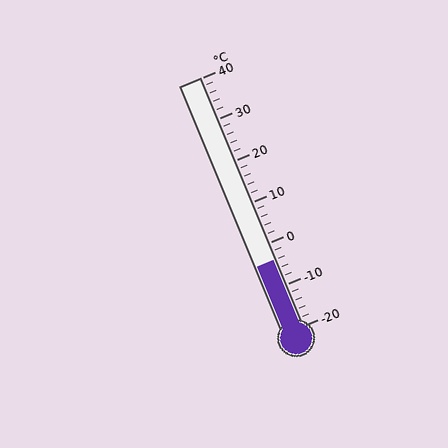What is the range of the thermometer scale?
The thermometer scale ranges from -20°C to 40°C.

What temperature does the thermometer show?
The thermometer shows approximately -4°C.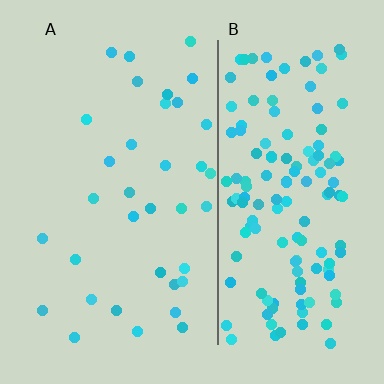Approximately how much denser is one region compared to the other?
Approximately 4.2× — region B over region A.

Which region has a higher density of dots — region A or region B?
B (the right).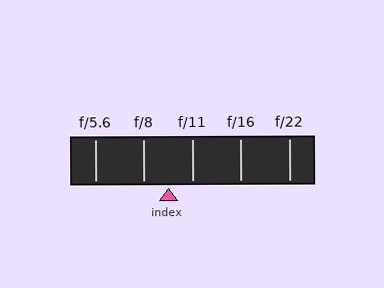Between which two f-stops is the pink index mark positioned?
The index mark is between f/8 and f/11.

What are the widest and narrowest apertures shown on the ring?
The widest aperture shown is f/5.6 and the narrowest is f/22.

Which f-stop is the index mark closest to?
The index mark is closest to f/11.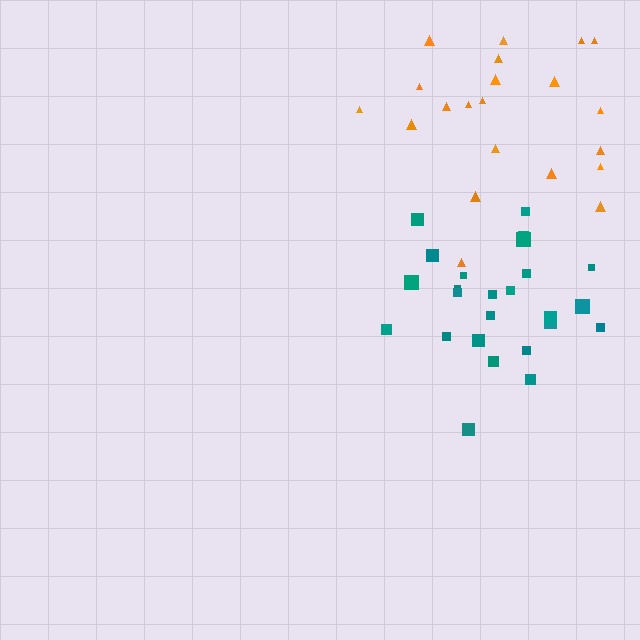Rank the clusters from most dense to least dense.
teal, orange.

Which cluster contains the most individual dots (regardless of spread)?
Teal (25).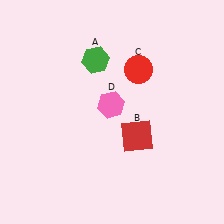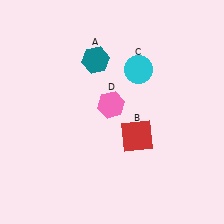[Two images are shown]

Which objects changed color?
A changed from green to teal. C changed from red to cyan.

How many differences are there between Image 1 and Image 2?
There are 2 differences between the two images.